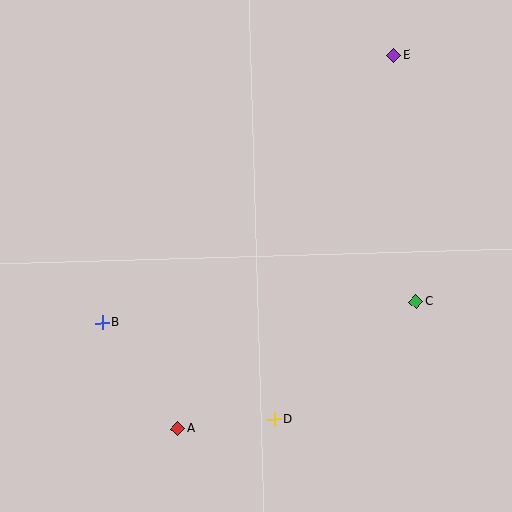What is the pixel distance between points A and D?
The distance between A and D is 97 pixels.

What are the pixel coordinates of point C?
Point C is at (416, 302).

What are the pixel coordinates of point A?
Point A is at (177, 428).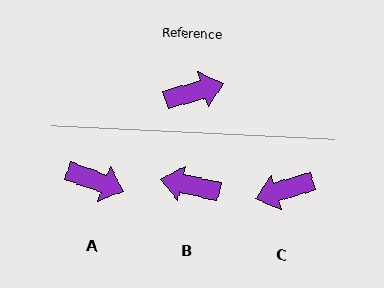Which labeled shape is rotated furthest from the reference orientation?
C, about 178 degrees away.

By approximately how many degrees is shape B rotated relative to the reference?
Approximately 152 degrees counter-clockwise.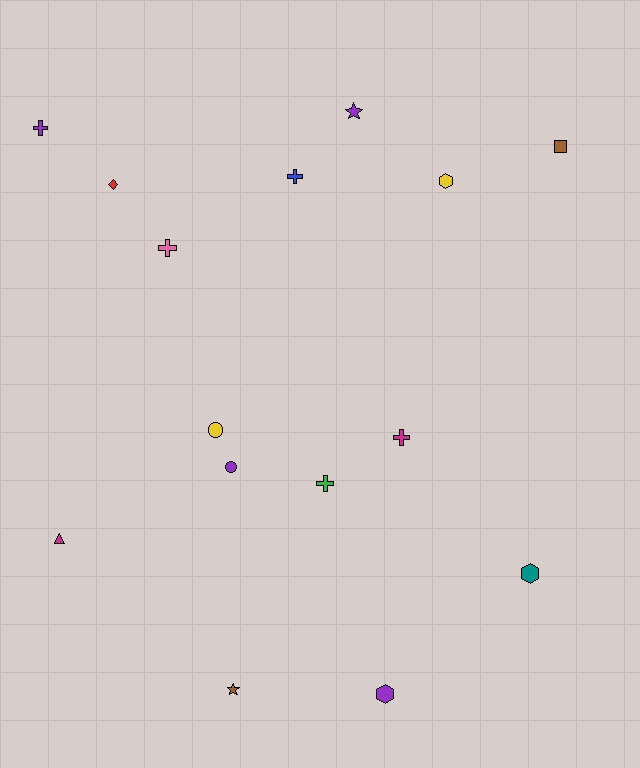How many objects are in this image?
There are 15 objects.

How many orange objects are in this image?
There are no orange objects.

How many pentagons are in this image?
There are no pentagons.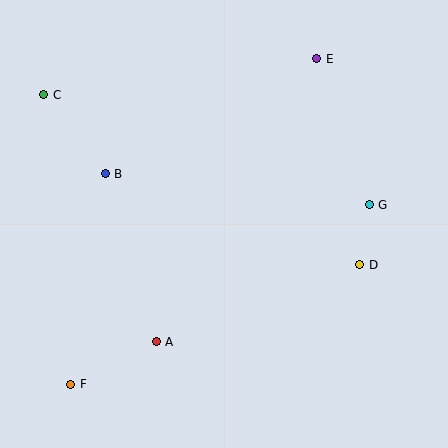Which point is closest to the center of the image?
Point B at (105, 174) is closest to the center.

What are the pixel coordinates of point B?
Point B is at (105, 174).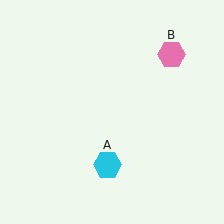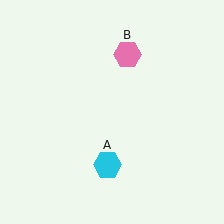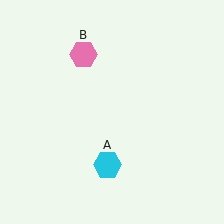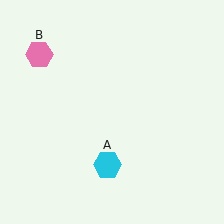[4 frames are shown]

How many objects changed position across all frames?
1 object changed position: pink hexagon (object B).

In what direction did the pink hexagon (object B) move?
The pink hexagon (object B) moved left.